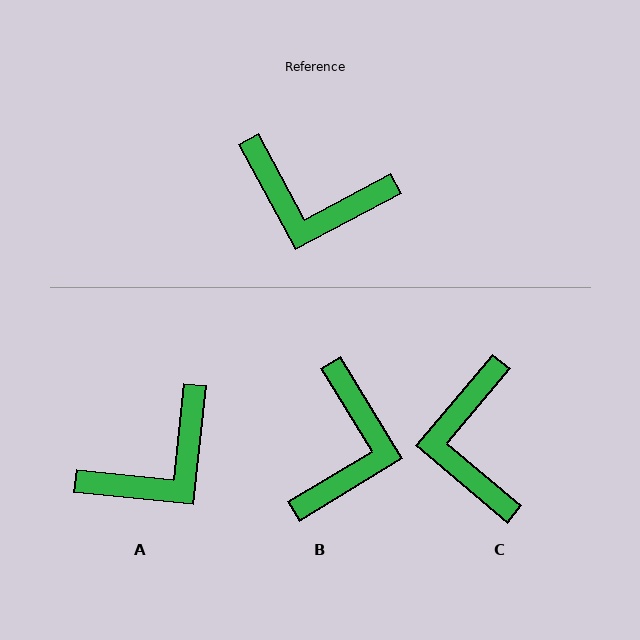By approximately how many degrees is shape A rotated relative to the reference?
Approximately 56 degrees counter-clockwise.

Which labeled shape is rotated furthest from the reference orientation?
B, about 93 degrees away.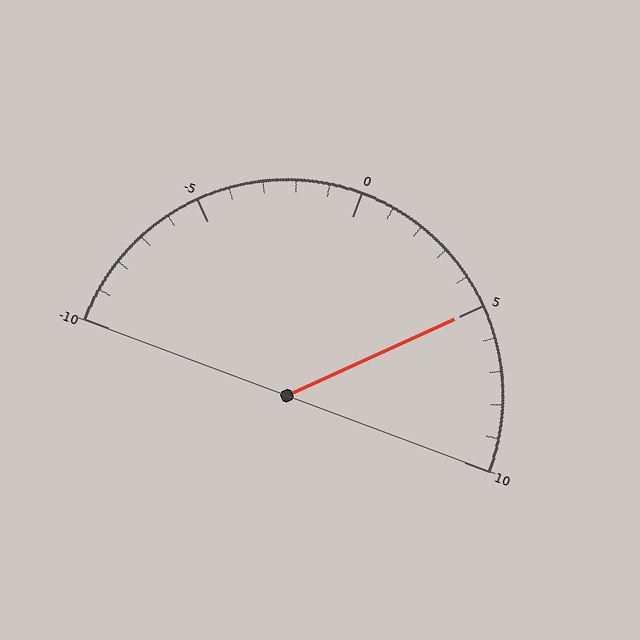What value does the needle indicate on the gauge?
The needle indicates approximately 5.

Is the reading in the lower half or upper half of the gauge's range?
The reading is in the upper half of the range (-10 to 10).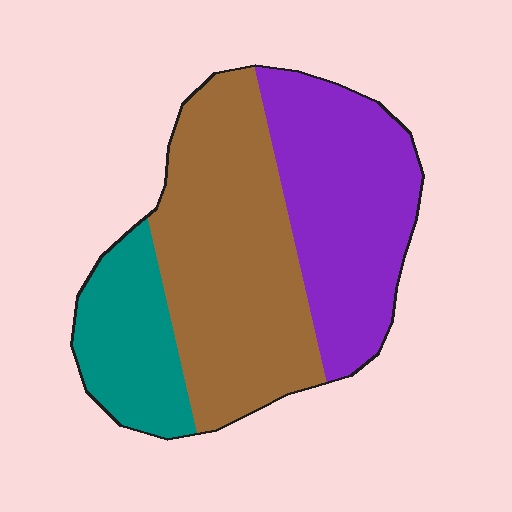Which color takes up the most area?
Brown, at roughly 45%.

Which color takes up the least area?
Teal, at roughly 20%.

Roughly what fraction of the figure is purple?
Purple takes up about three eighths (3/8) of the figure.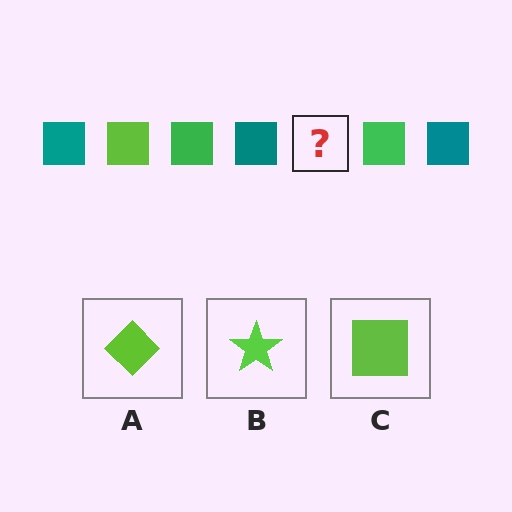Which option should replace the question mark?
Option C.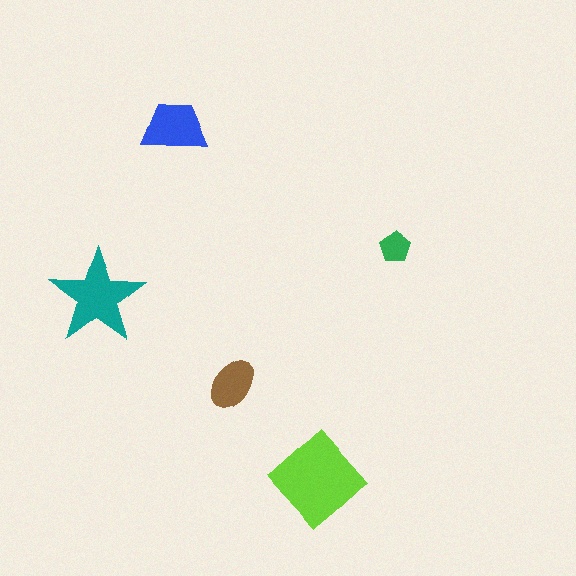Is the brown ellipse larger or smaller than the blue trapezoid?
Smaller.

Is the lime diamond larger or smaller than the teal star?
Larger.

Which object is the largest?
The lime diamond.